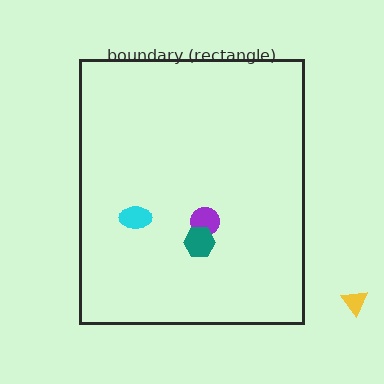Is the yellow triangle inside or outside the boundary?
Outside.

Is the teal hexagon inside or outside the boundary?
Inside.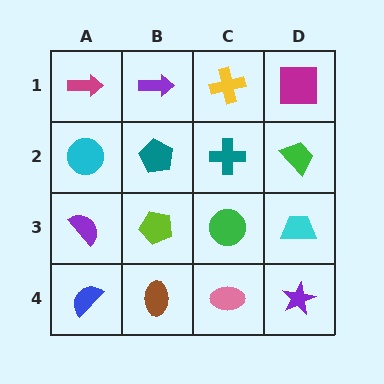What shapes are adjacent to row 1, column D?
A green trapezoid (row 2, column D), a yellow cross (row 1, column C).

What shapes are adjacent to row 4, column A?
A purple semicircle (row 3, column A), a brown ellipse (row 4, column B).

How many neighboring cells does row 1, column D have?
2.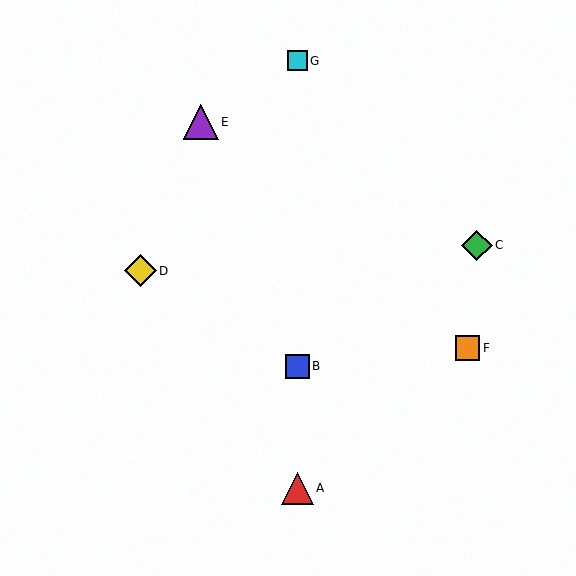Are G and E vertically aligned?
No, G is at x≈297 and E is at x≈201.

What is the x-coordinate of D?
Object D is at x≈140.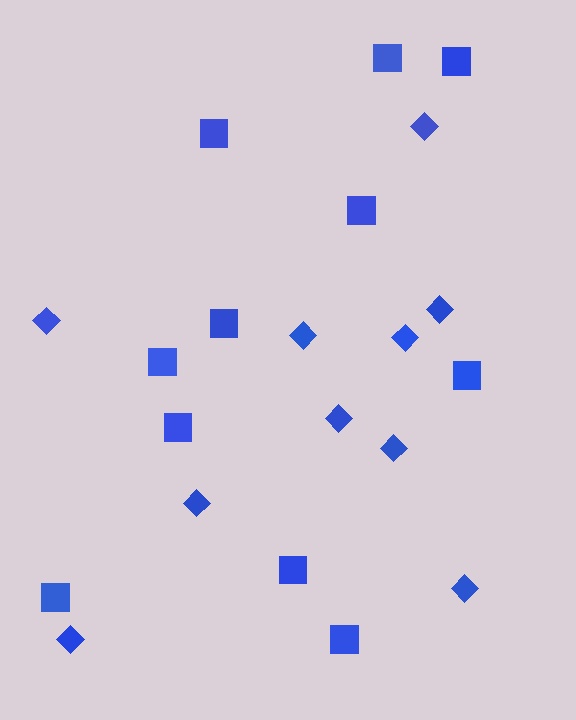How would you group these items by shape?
There are 2 groups: one group of diamonds (10) and one group of squares (11).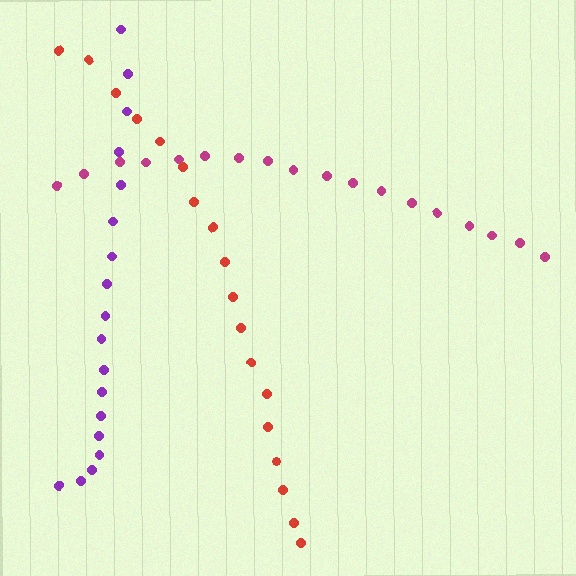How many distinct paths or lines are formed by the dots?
There are 3 distinct paths.